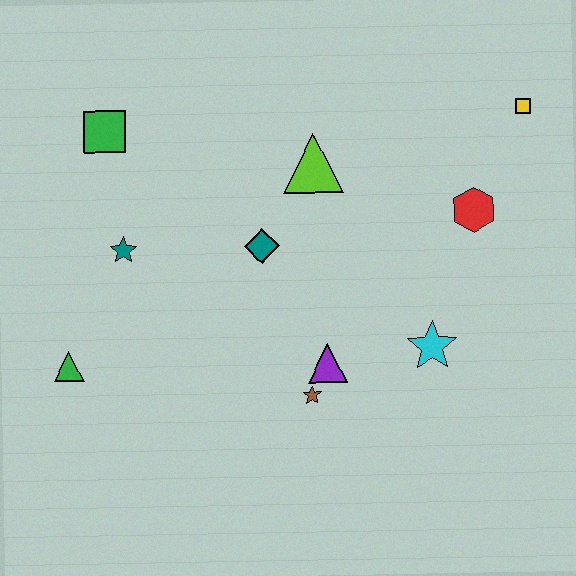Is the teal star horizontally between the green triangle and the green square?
No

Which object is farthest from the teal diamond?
The yellow square is farthest from the teal diamond.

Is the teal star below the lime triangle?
Yes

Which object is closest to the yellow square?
The red hexagon is closest to the yellow square.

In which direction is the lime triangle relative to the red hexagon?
The lime triangle is to the left of the red hexagon.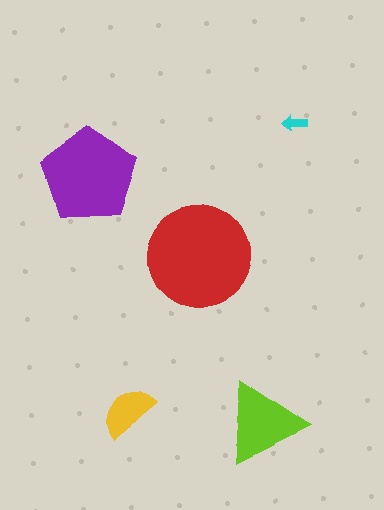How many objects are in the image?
There are 5 objects in the image.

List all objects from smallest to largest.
The cyan arrow, the yellow semicircle, the lime triangle, the purple pentagon, the red circle.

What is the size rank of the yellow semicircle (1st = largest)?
4th.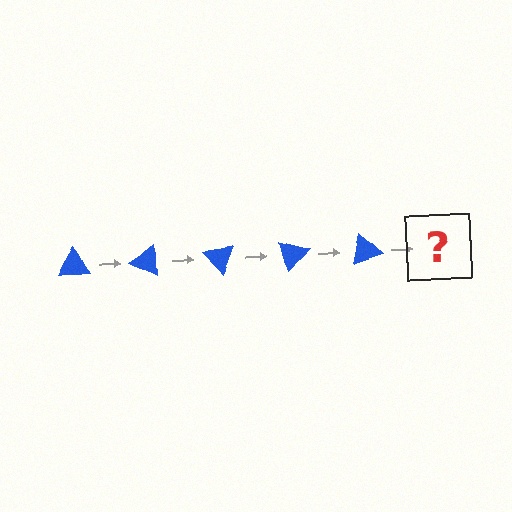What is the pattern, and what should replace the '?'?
The pattern is that the triangle rotates 25 degrees each step. The '?' should be a blue triangle rotated 125 degrees.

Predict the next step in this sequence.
The next step is a blue triangle rotated 125 degrees.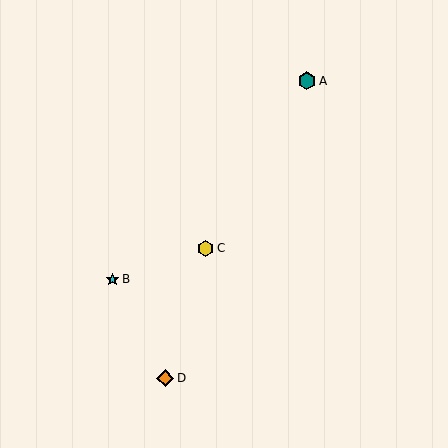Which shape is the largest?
The teal hexagon (labeled A) is the largest.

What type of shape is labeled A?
Shape A is a teal hexagon.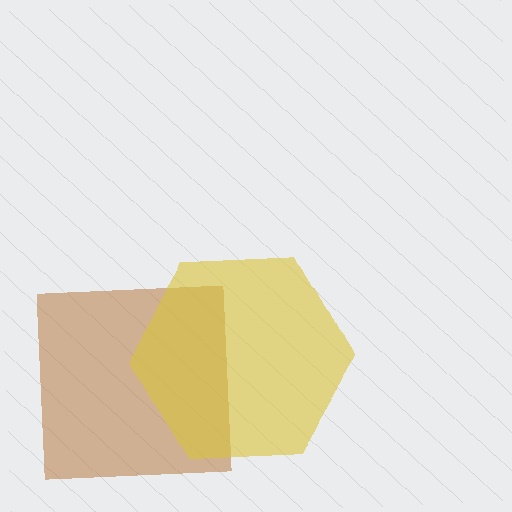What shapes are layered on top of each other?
The layered shapes are: a brown square, a yellow hexagon.